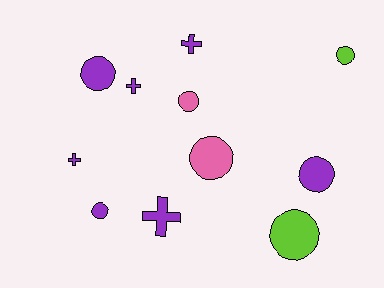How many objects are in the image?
There are 11 objects.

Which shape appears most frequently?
Circle, with 7 objects.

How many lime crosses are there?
There are no lime crosses.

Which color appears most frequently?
Purple, with 7 objects.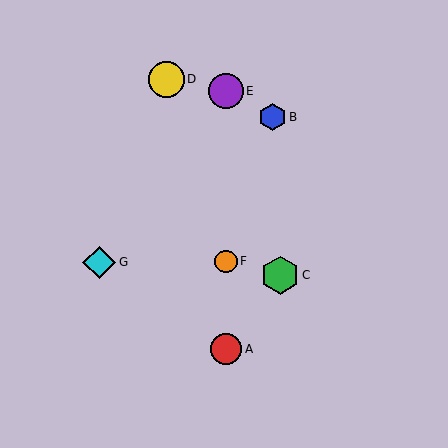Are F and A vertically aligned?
Yes, both are at x≈226.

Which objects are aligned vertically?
Objects A, E, F are aligned vertically.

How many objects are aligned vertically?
3 objects (A, E, F) are aligned vertically.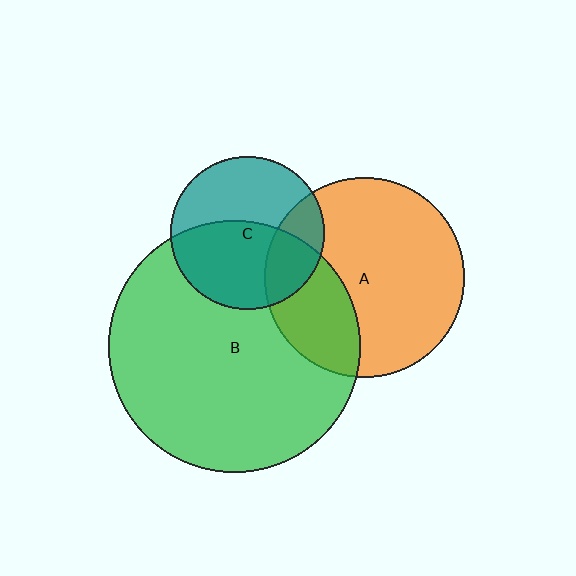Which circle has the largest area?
Circle B (green).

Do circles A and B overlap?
Yes.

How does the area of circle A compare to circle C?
Approximately 1.7 times.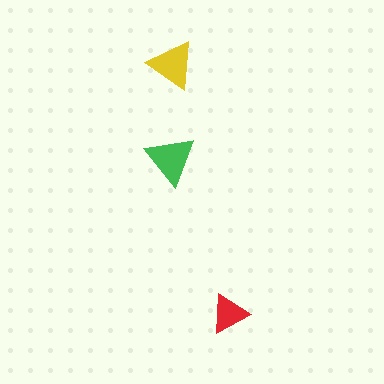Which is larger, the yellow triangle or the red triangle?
The yellow one.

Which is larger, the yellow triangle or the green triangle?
The green one.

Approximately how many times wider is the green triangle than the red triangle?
About 1.5 times wider.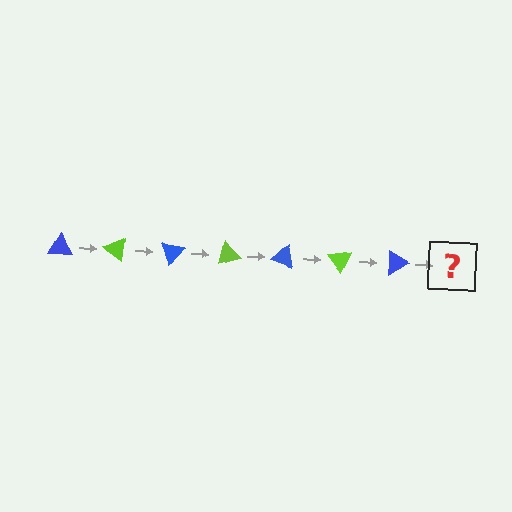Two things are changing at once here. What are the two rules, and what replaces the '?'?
The two rules are that it rotates 35 degrees each step and the color cycles through blue and lime. The '?' should be a lime triangle, rotated 245 degrees from the start.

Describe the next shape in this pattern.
It should be a lime triangle, rotated 245 degrees from the start.